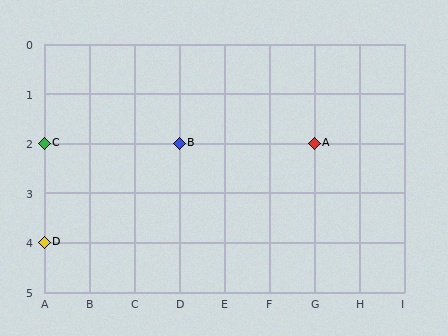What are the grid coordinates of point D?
Point D is at grid coordinates (A, 4).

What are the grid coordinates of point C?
Point C is at grid coordinates (A, 2).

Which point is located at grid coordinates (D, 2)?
Point B is at (D, 2).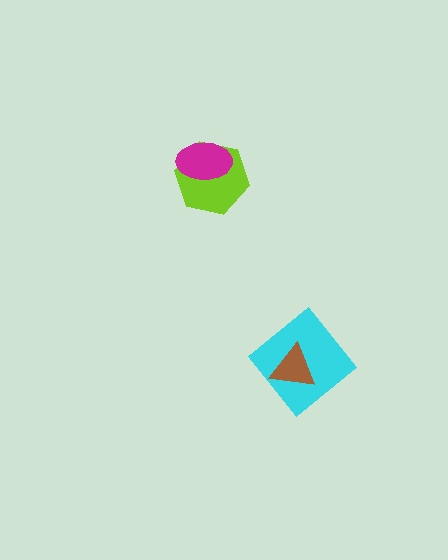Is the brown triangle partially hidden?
No, no other shape covers it.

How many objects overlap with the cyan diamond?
1 object overlaps with the cyan diamond.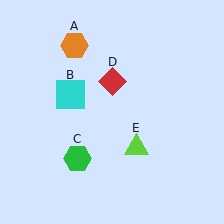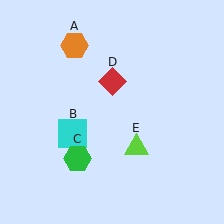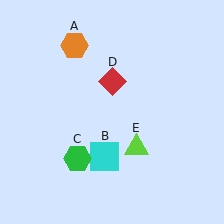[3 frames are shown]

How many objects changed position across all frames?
1 object changed position: cyan square (object B).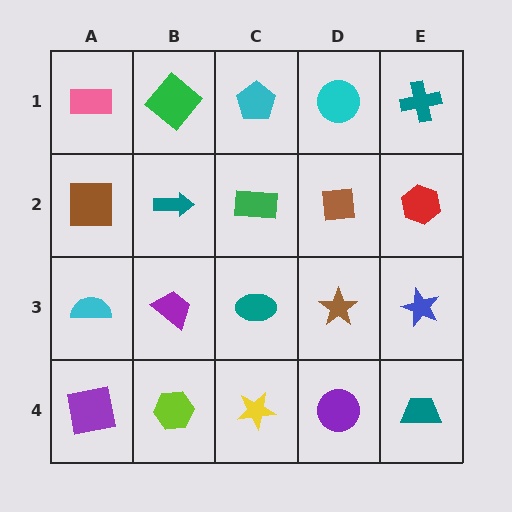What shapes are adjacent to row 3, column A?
A brown square (row 2, column A), a purple square (row 4, column A), a purple trapezoid (row 3, column B).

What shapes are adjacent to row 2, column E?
A teal cross (row 1, column E), a blue star (row 3, column E), a brown square (row 2, column D).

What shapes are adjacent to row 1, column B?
A teal arrow (row 2, column B), a pink rectangle (row 1, column A), a cyan pentagon (row 1, column C).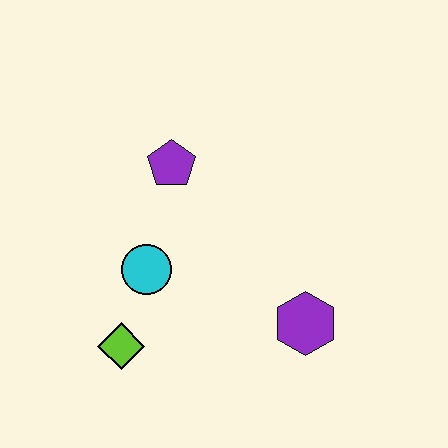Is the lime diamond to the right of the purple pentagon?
No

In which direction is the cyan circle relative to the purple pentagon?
The cyan circle is below the purple pentagon.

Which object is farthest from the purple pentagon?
The purple hexagon is farthest from the purple pentagon.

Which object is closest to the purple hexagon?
The cyan circle is closest to the purple hexagon.